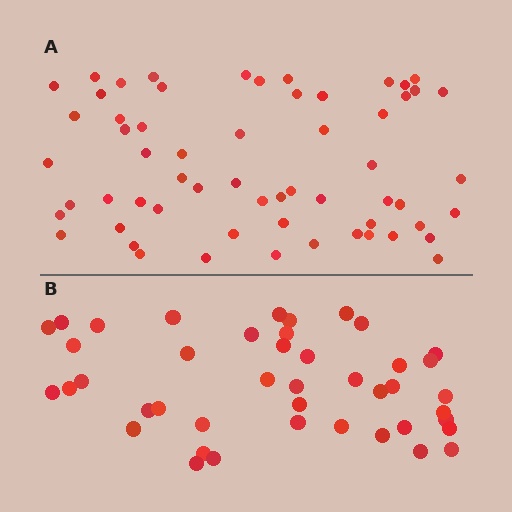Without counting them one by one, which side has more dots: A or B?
Region A (the top region) has more dots.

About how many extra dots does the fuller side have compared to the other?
Region A has approximately 15 more dots than region B.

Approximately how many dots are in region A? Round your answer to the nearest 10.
About 60 dots.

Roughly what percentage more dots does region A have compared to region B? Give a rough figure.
About 40% more.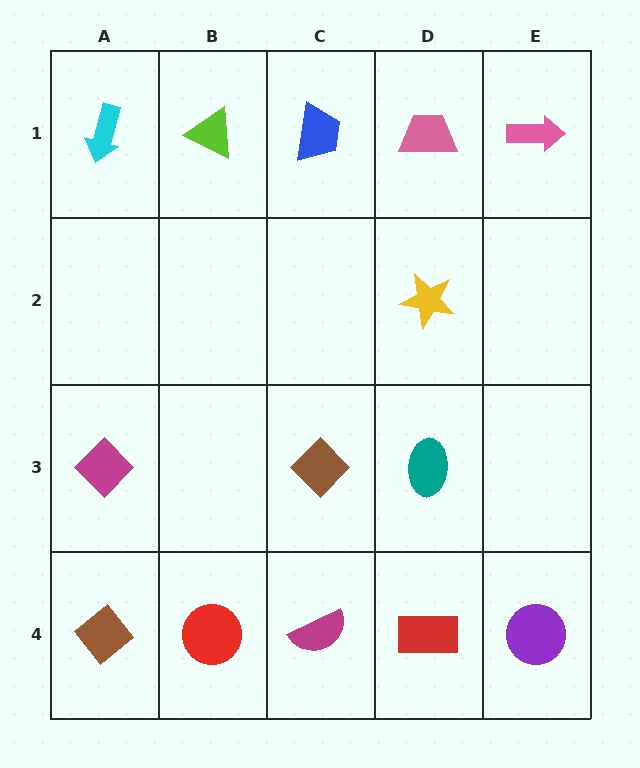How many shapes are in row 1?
5 shapes.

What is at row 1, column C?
A blue trapezoid.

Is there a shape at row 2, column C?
No, that cell is empty.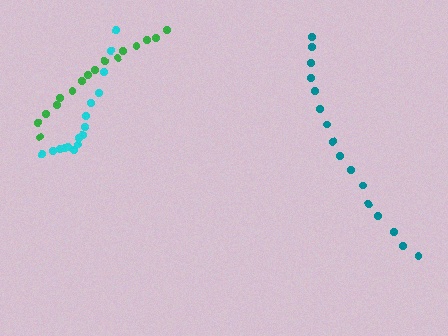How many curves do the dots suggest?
There are 3 distinct paths.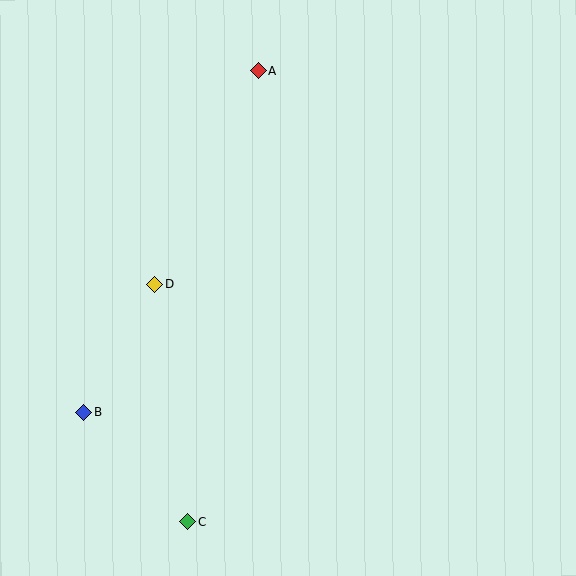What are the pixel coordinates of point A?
Point A is at (258, 71).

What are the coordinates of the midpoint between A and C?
The midpoint between A and C is at (223, 296).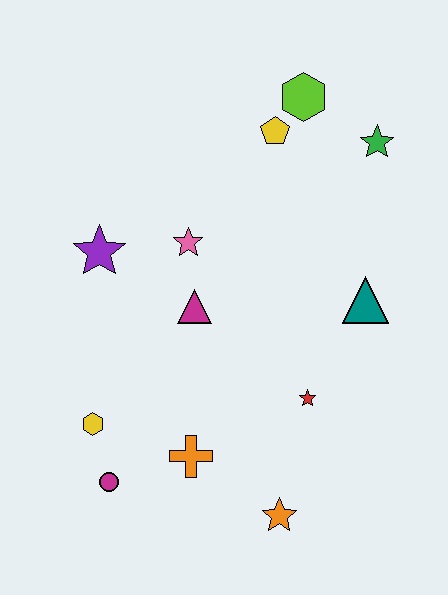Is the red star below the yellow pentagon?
Yes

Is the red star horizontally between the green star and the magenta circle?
Yes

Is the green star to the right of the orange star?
Yes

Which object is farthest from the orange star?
The lime hexagon is farthest from the orange star.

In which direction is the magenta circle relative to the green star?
The magenta circle is below the green star.